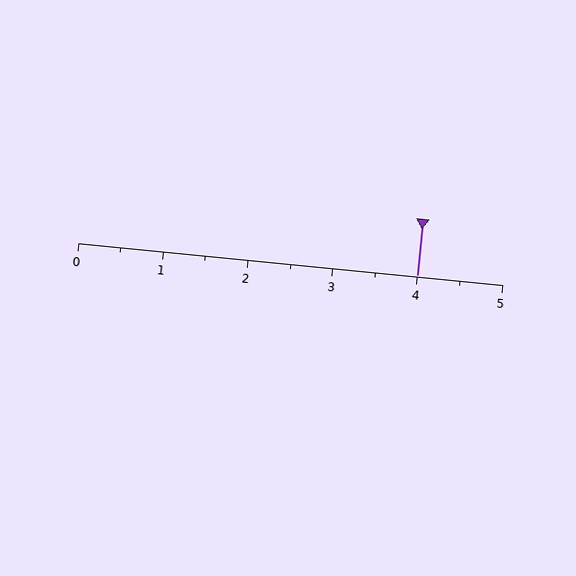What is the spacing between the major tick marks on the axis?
The major ticks are spaced 1 apart.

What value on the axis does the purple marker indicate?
The marker indicates approximately 4.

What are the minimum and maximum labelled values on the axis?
The axis runs from 0 to 5.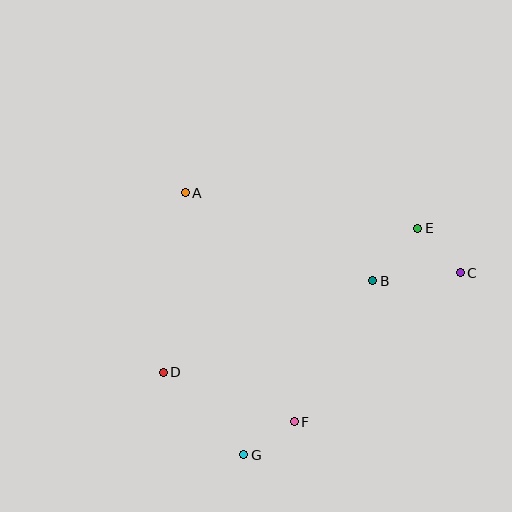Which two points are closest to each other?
Points F and G are closest to each other.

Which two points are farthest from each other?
Points C and D are farthest from each other.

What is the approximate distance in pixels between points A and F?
The distance between A and F is approximately 254 pixels.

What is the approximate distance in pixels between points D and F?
The distance between D and F is approximately 140 pixels.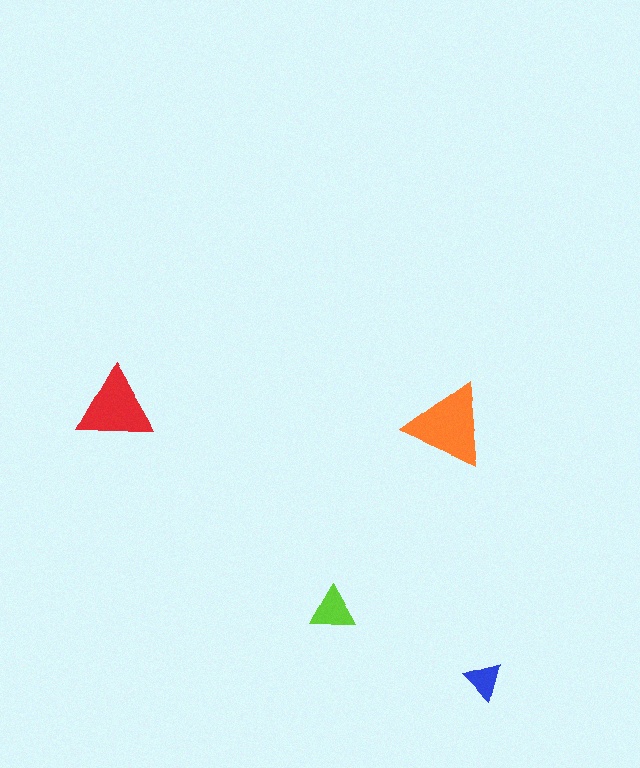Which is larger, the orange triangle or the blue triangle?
The orange one.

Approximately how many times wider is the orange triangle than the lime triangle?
About 2 times wider.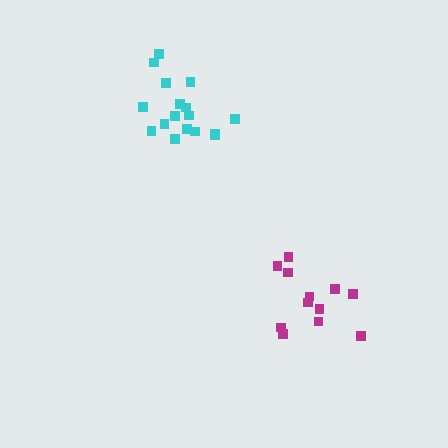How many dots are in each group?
Group 1: 17 dots, Group 2: 12 dots (29 total).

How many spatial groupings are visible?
There are 2 spatial groupings.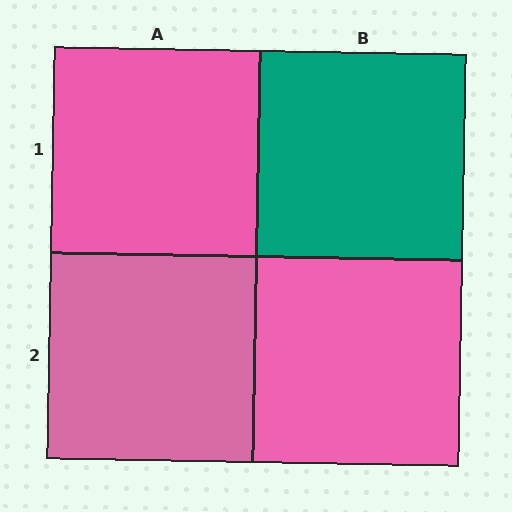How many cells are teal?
1 cell is teal.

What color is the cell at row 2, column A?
Pink.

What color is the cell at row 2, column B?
Pink.